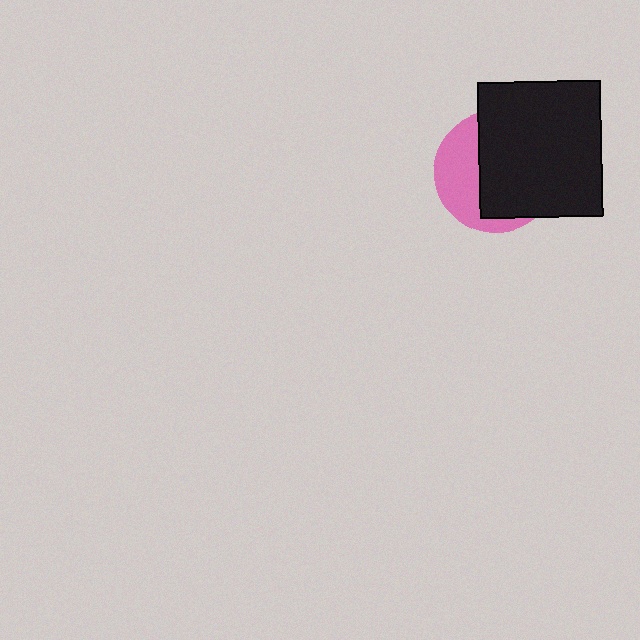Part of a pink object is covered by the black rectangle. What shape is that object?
It is a circle.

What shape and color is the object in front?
The object in front is a black rectangle.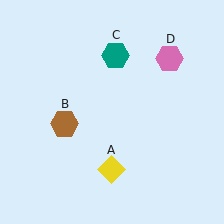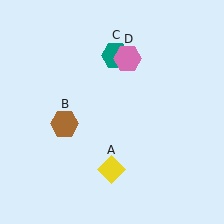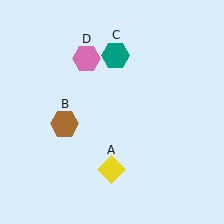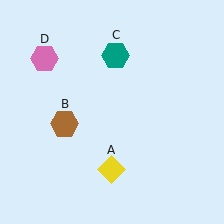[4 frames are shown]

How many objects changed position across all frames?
1 object changed position: pink hexagon (object D).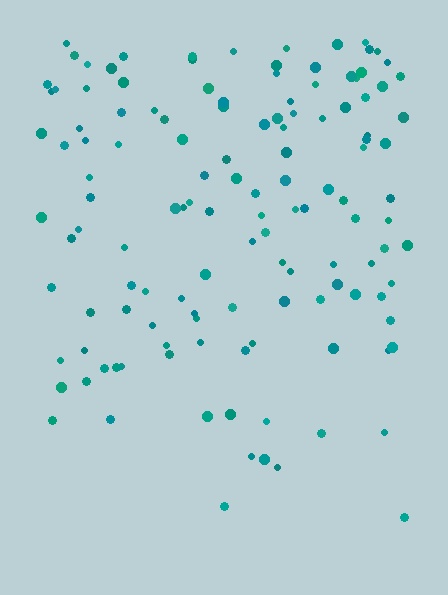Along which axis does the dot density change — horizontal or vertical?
Vertical.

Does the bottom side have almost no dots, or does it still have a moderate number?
Still a moderate number, just noticeably fewer than the top.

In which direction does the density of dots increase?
From bottom to top, with the top side densest.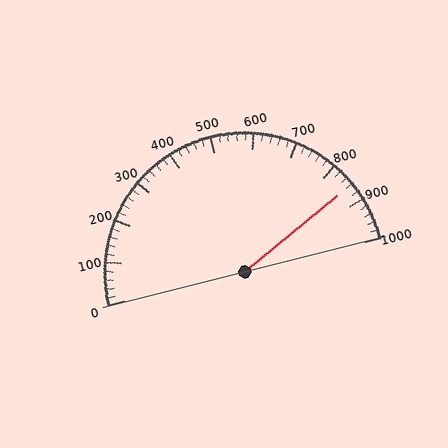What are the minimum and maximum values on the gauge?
The gauge ranges from 0 to 1000.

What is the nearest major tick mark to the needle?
The nearest major tick mark is 900.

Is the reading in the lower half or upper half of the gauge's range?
The reading is in the upper half of the range (0 to 1000).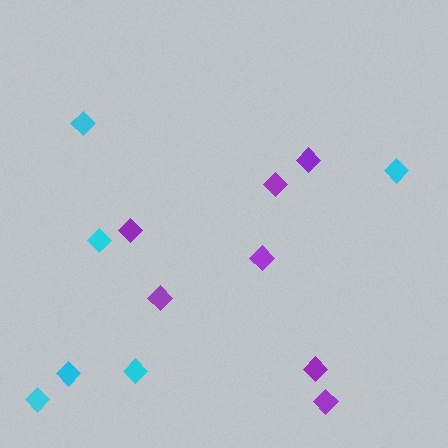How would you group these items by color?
There are 2 groups: one group of purple diamonds (7) and one group of cyan diamonds (6).